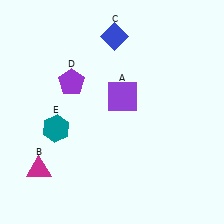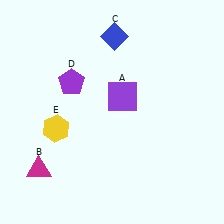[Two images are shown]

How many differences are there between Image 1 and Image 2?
There is 1 difference between the two images.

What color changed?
The hexagon (E) changed from teal in Image 1 to yellow in Image 2.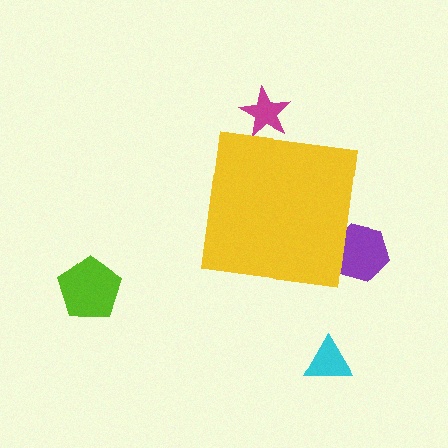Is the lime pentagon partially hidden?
No, the lime pentagon is fully visible.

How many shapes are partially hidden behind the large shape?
2 shapes are partially hidden.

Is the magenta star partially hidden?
Yes, the magenta star is partially hidden behind the yellow square.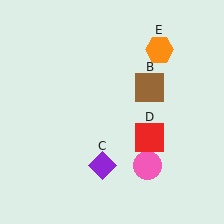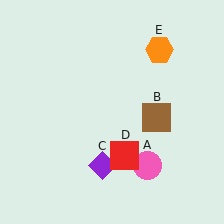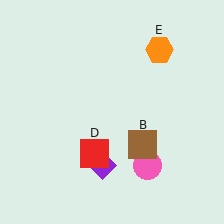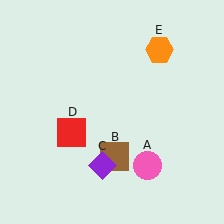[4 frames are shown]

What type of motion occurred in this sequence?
The brown square (object B), red square (object D) rotated clockwise around the center of the scene.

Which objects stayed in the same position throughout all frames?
Pink circle (object A) and purple diamond (object C) and orange hexagon (object E) remained stationary.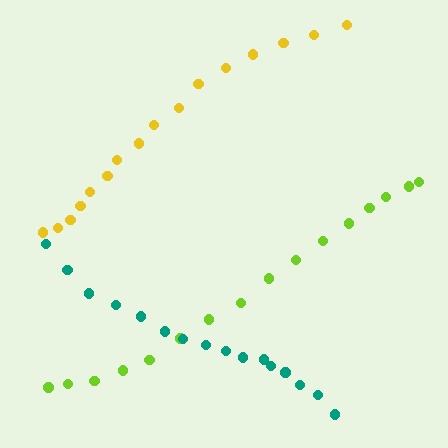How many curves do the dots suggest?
There are 3 distinct paths.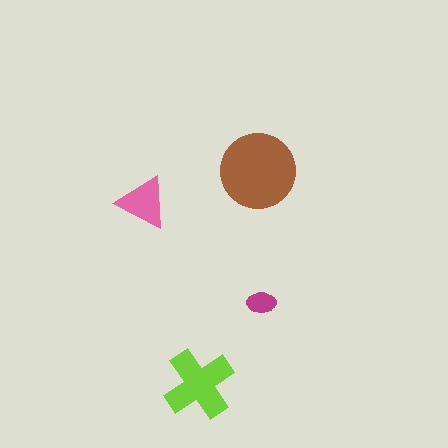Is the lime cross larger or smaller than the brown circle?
Smaller.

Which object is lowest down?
The lime cross is bottommost.